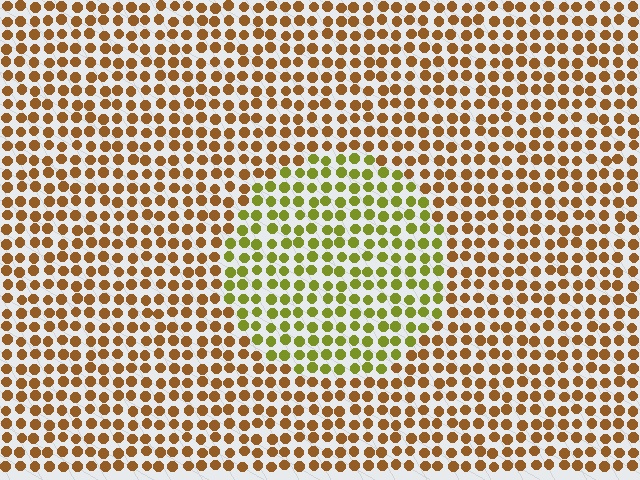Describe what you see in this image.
The image is filled with small brown elements in a uniform arrangement. A circle-shaped region is visible where the elements are tinted to a slightly different hue, forming a subtle color boundary.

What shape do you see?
I see a circle.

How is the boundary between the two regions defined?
The boundary is defined purely by a slight shift in hue (about 43 degrees). Spacing, size, and orientation are identical on both sides.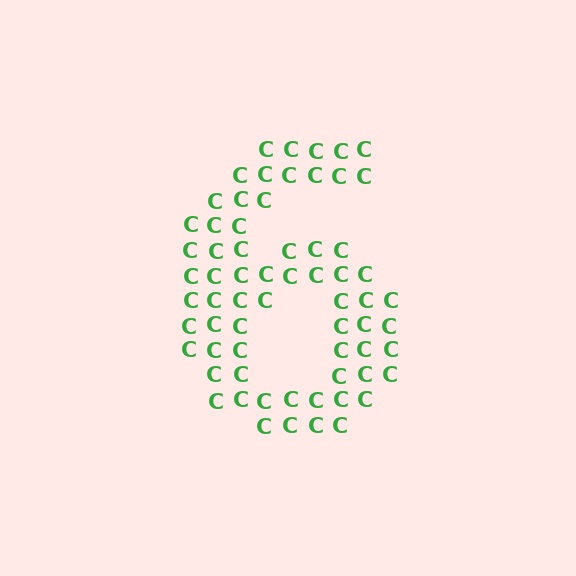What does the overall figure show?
The overall figure shows the digit 6.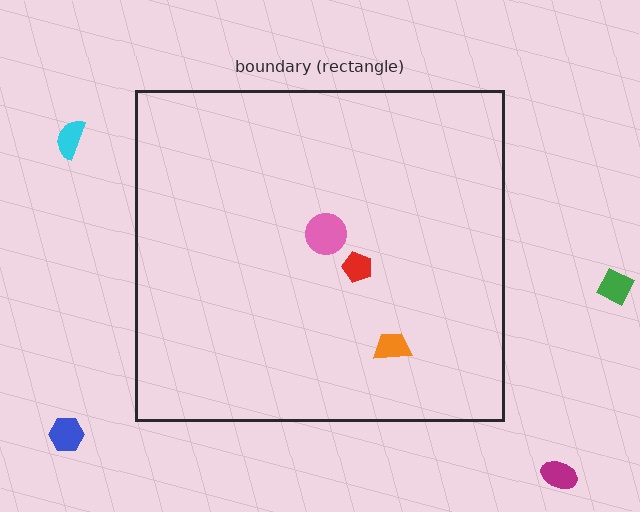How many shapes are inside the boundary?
3 inside, 4 outside.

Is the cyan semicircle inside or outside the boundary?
Outside.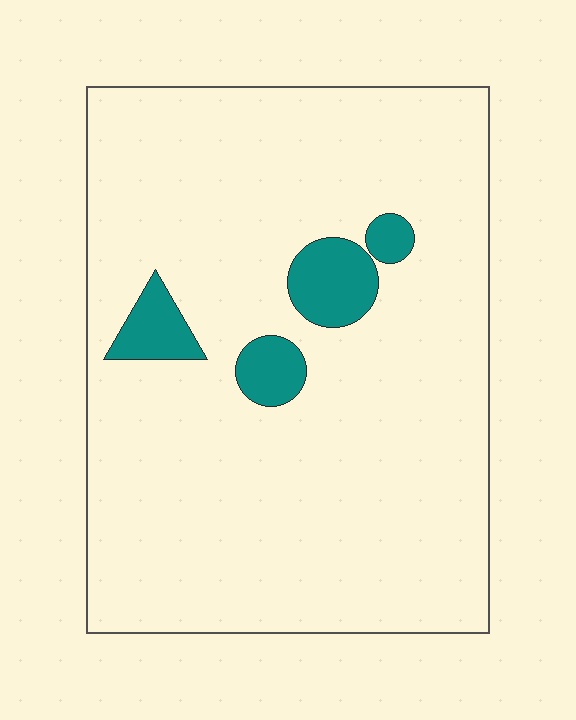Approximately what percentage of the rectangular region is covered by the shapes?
Approximately 10%.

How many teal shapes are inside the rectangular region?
4.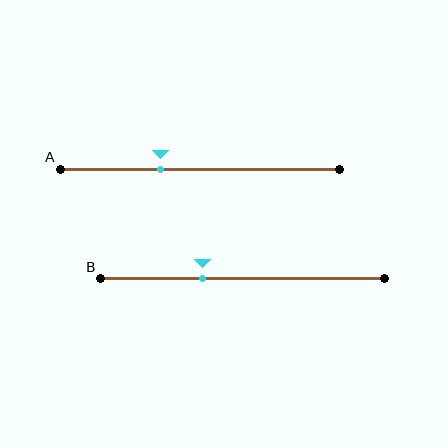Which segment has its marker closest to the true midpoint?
Segment A has its marker closest to the true midpoint.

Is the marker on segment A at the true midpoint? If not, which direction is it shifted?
No, the marker on segment A is shifted to the left by about 14% of the segment length.